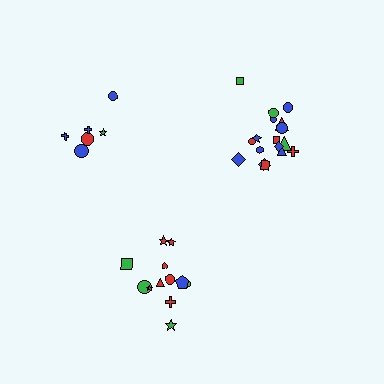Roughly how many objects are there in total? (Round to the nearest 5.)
Roughly 35 objects in total.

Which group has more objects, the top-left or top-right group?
The top-right group.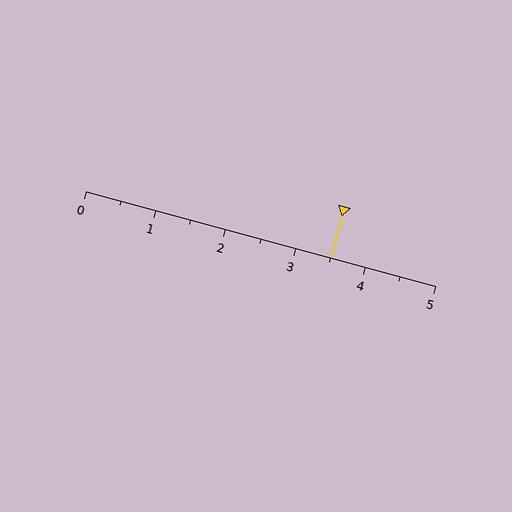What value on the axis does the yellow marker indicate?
The marker indicates approximately 3.5.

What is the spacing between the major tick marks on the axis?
The major ticks are spaced 1 apart.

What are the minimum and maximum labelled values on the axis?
The axis runs from 0 to 5.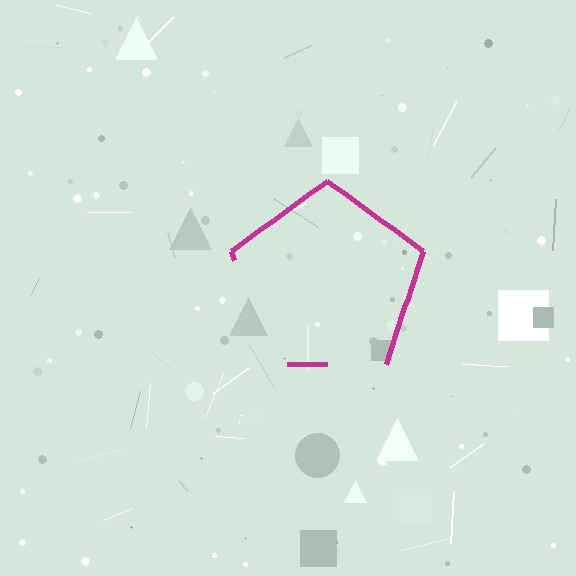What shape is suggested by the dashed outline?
The dashed outline suggests a pentagon.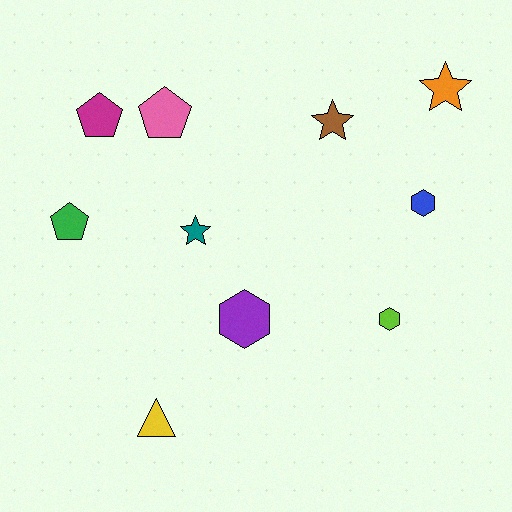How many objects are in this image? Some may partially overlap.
There are 10 objects.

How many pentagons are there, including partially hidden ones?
There are 3 pentagons.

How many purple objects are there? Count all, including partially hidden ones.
There is 1 purple object.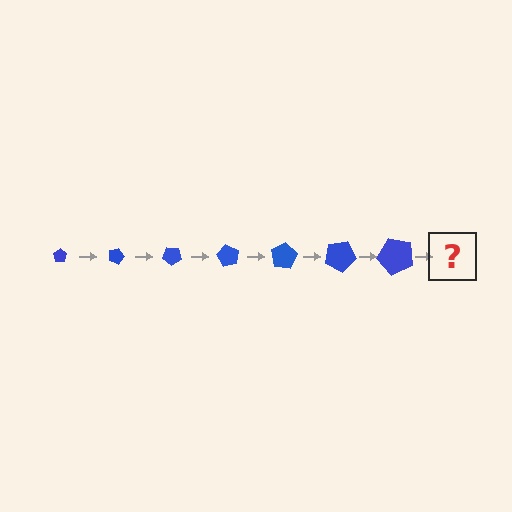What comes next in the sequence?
The next element should be a pentagon, larger than the previous one and rotated 140 degrees from the start.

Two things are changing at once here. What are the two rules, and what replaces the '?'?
The two rules are that the pentagon grows larger each step and it rotates 20 degrees each step. The '?' should be a pentagon, larger than the previous one and rotated 140 degrees from the start.